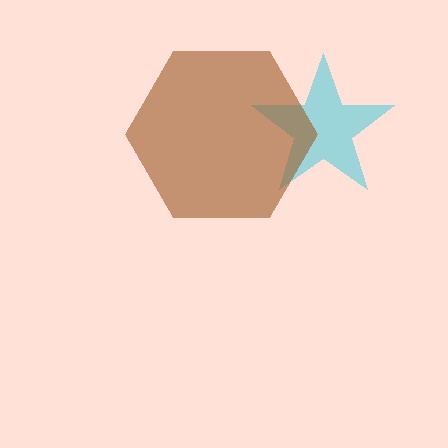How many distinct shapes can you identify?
There are 2 distinct shapes: a cyan star, a brown hexagon.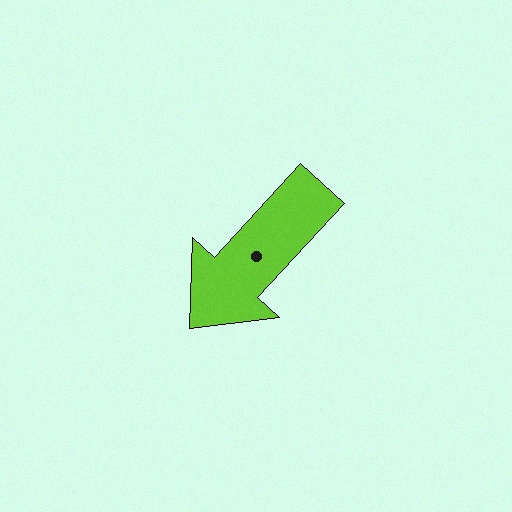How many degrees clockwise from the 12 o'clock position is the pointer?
Approximately 223 degrees.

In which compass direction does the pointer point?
Southwest.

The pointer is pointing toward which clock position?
Roughly 7 o'clock.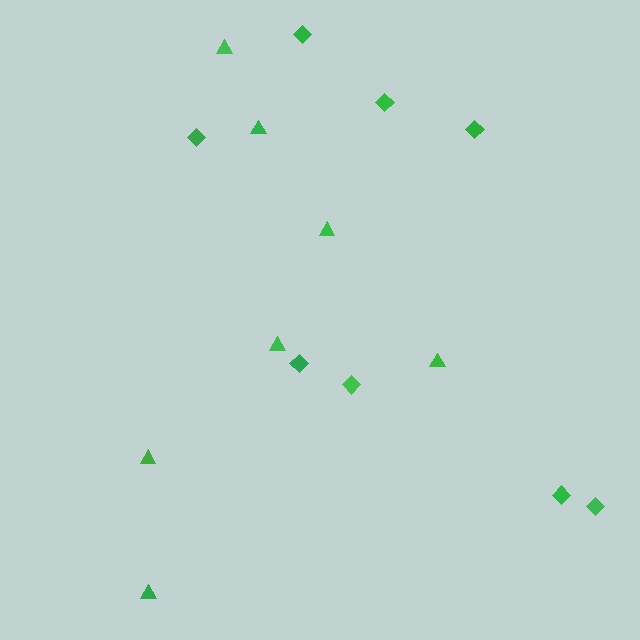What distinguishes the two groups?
There are 2 groups: one group of diamonds (8) and one group of triangles (7).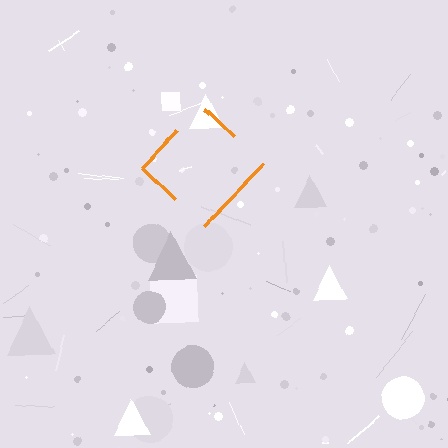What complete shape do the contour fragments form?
The contour fragments form a diamond.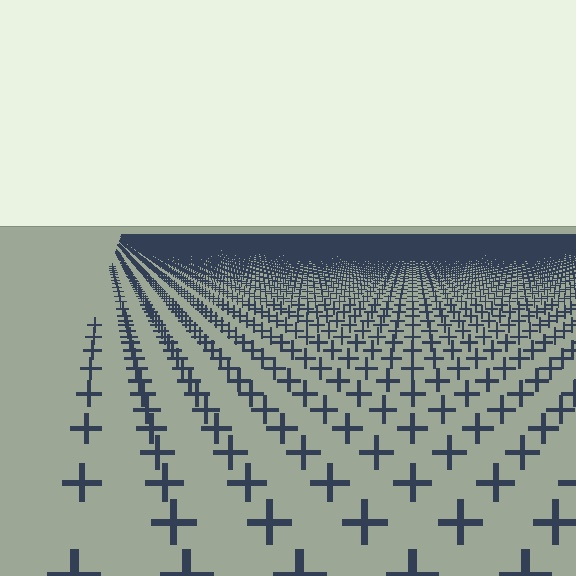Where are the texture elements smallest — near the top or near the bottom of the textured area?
Near the top.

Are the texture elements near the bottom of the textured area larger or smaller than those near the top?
Larger. Near the bottom, elements are closer to the viewer and appear at a bigger on-screen size.